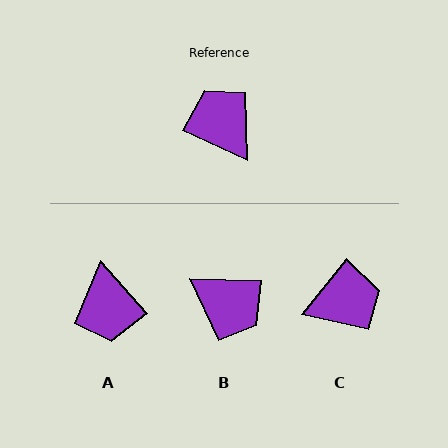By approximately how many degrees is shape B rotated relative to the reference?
Approximately 157 degrees clockwise.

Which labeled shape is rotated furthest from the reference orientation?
B, about 157 degrees away.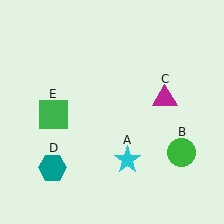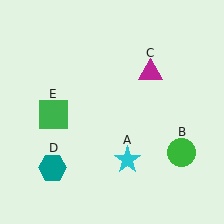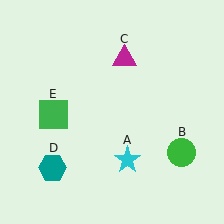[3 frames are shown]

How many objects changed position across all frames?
1 object changed position: magenta triangle (object C).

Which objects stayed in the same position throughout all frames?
Cyan star (object A) and green circle (object B) and teal hexagon (object D) and green square (object E) remained stationary.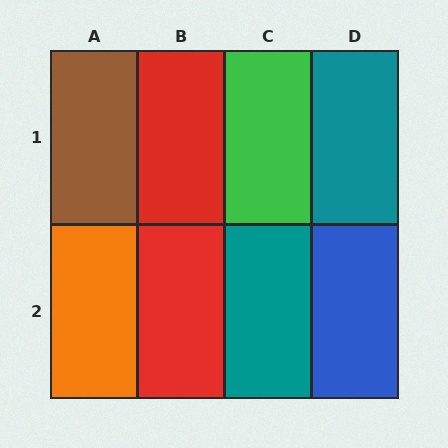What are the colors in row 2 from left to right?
Orange, red, teal, blue.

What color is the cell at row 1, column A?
Brown.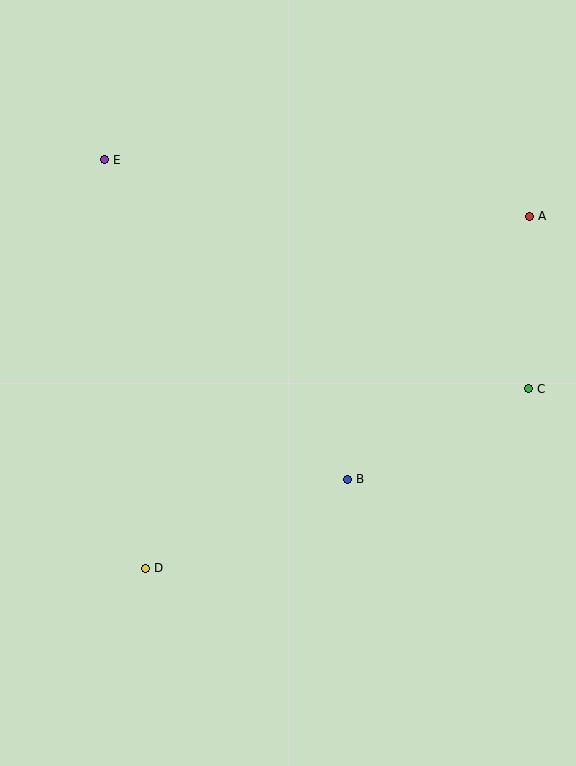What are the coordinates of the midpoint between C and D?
The midpoint between C and D is at (337, 479).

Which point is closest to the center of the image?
Point B at (348, 479) is closest to the center.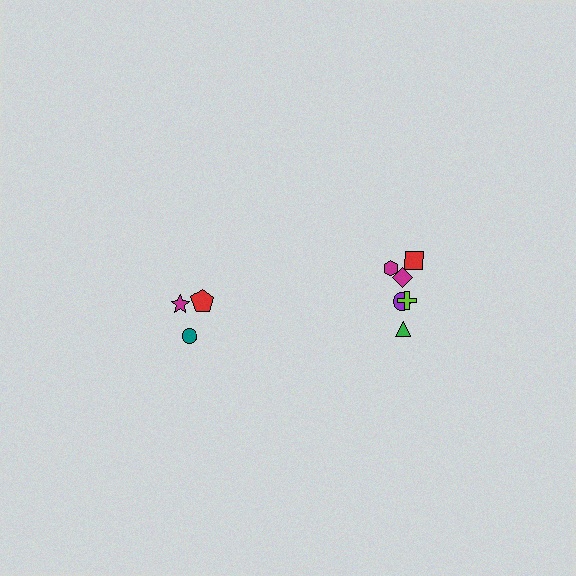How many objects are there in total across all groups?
There are 9 objects.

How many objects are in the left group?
There are 3 objects.